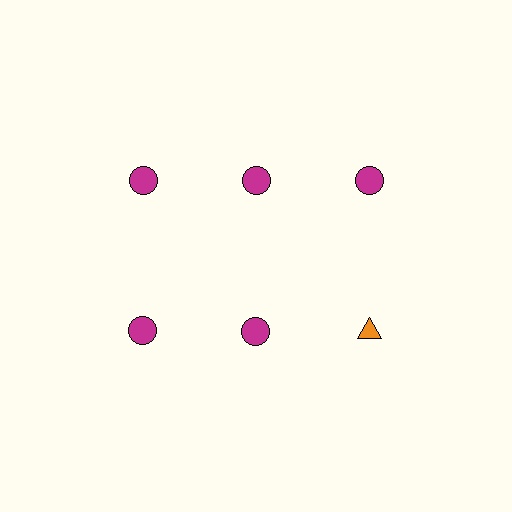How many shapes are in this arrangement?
There are 6 shapes arranged in a grid pattern.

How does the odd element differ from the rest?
It differs in both color (orange instead of magenta) and shape (triangle instead of circle).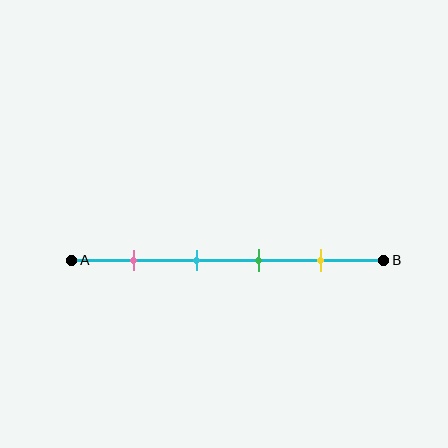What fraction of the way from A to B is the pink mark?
The pink mark is approximately 20% (0.2) of the way from A to B.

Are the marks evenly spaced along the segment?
Yes, the marks are approximately evenly spaced.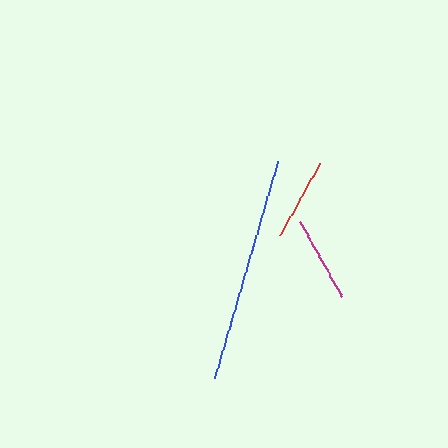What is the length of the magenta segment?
The magenta segment is approximately 87 pixels long.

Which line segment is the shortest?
The red line is the shortest at approximately 82 pixels.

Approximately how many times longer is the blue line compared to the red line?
The blue line is approximately 2.8 times the length of the red line.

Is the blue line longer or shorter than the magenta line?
The blue line is longer than the magenta line.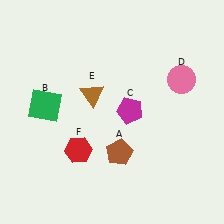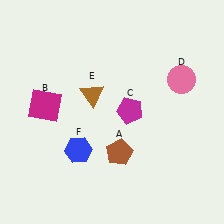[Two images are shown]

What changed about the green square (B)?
In Image 1, B is green. In Image 2, it changed to magenta.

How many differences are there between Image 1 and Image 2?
There are 2 differences between the two images.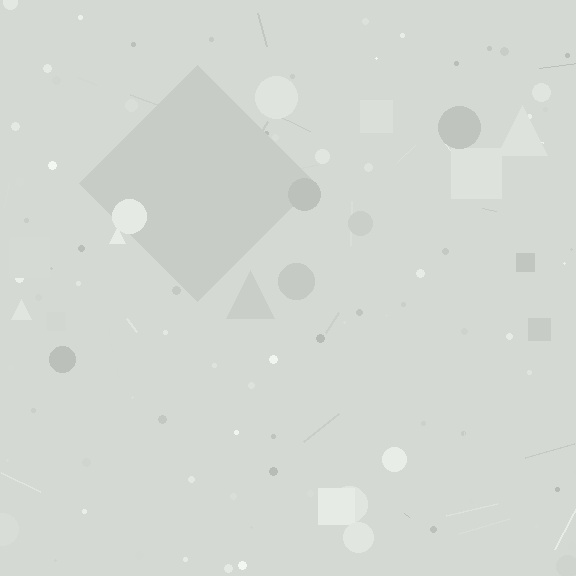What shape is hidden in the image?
A diamond is hidden in the image.